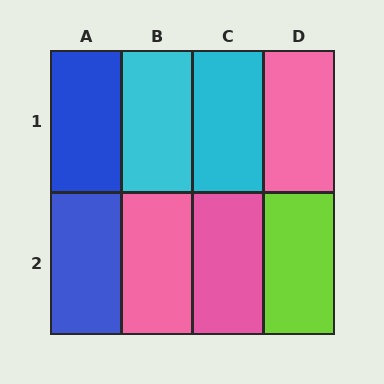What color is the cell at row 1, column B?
Cyan.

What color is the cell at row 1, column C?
Cyan.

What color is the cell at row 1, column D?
Pink.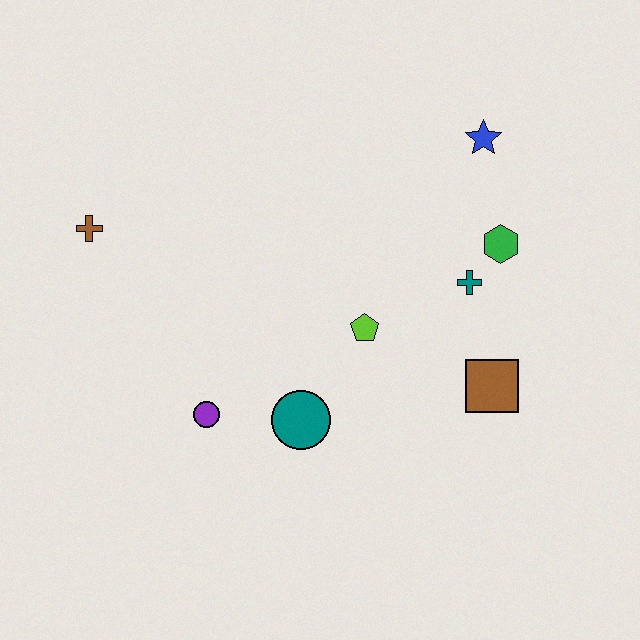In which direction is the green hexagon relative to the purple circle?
The green hexagon is to the right of the purple circle.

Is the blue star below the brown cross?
No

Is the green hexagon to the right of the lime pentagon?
Yes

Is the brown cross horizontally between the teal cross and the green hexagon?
No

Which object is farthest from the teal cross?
The brown cross is farthest from the teal cross.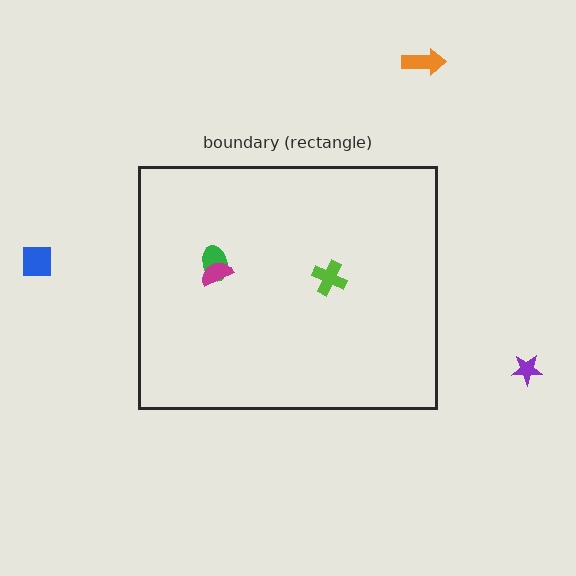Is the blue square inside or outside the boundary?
Outside.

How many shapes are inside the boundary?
3 inside, 3 outside.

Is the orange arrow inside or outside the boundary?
Outside.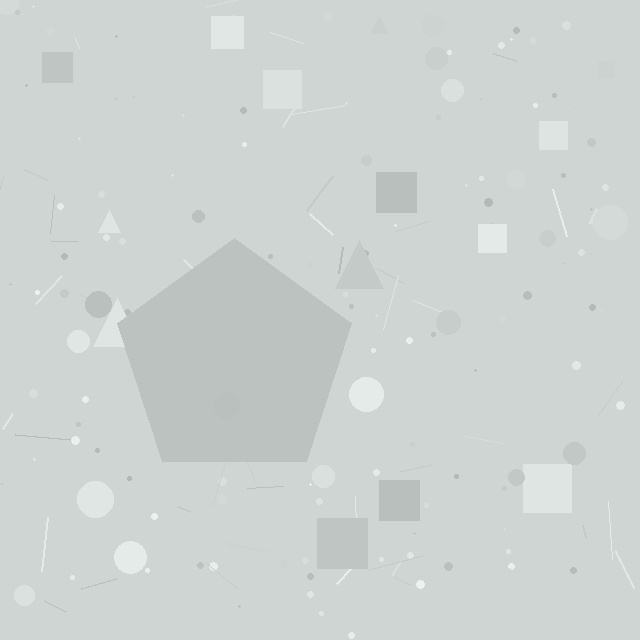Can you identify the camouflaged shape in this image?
The camouflaged shape is a pentagon.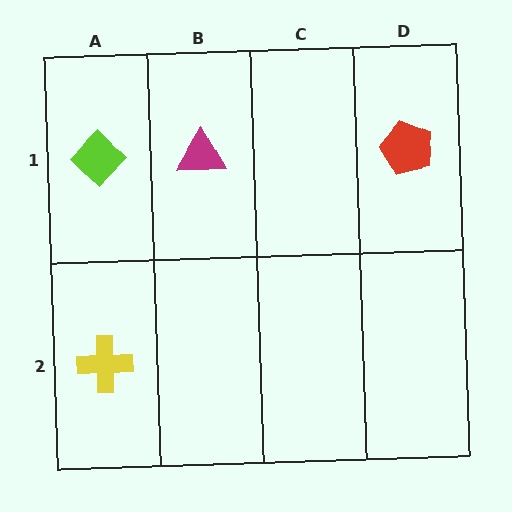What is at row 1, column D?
A red pentagon.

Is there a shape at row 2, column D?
No, that cell is empty.